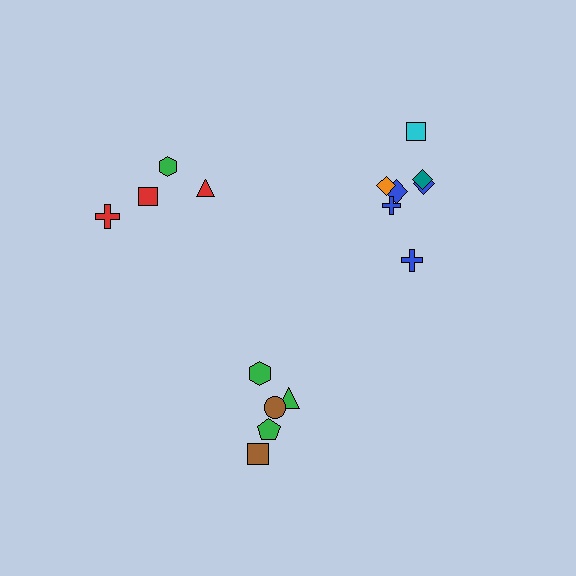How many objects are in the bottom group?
There are 5 objects.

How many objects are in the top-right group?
There are 7 objects.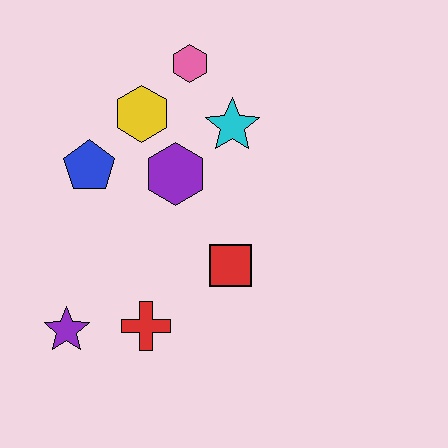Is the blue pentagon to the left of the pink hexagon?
Yes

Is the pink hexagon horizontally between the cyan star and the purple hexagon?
Yes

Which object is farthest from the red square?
The pink hexagon is farthest from the red square.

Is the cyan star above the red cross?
Yes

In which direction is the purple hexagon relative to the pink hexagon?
The purple hexagon is below the pink hexagon.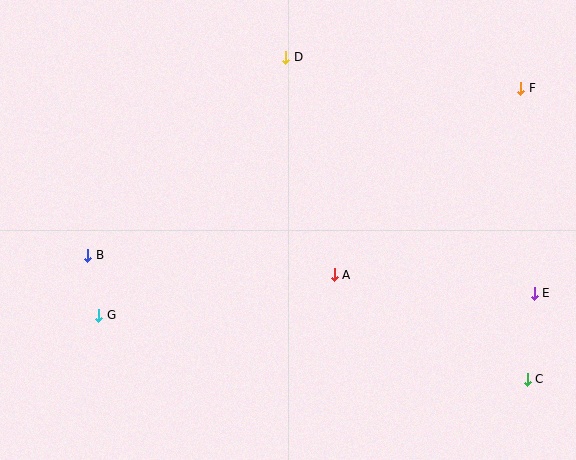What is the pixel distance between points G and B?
The distance between G and B is 61 pixels.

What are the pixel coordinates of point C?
Point C is at (527, 379).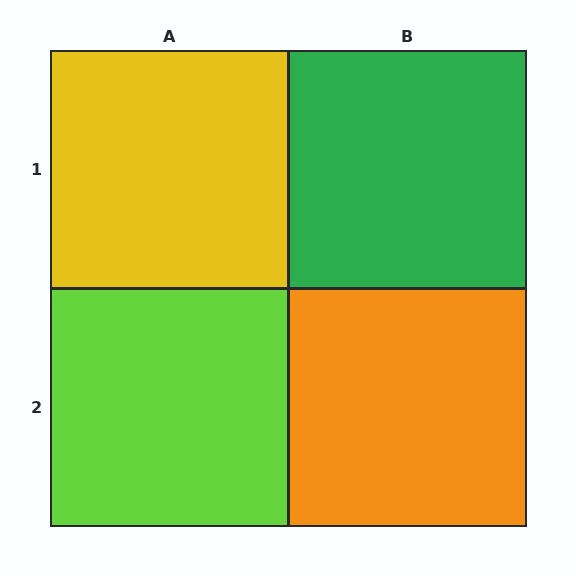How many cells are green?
1 cell is green.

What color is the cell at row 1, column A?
Yellow.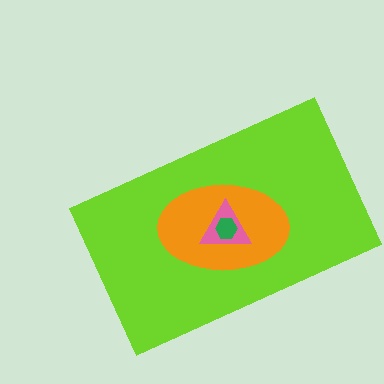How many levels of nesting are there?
4.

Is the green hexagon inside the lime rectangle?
Yes.